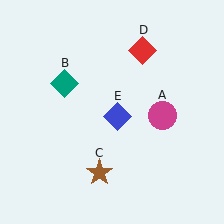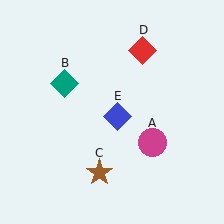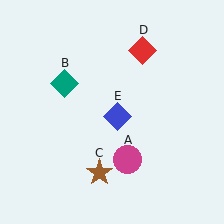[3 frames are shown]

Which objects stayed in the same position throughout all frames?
Teal diamond (object B) and brown star (object C) and red diamond (object D) and blue diamond (object E) remained stationary.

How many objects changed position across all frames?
1 object changed position: magenta circle (object A).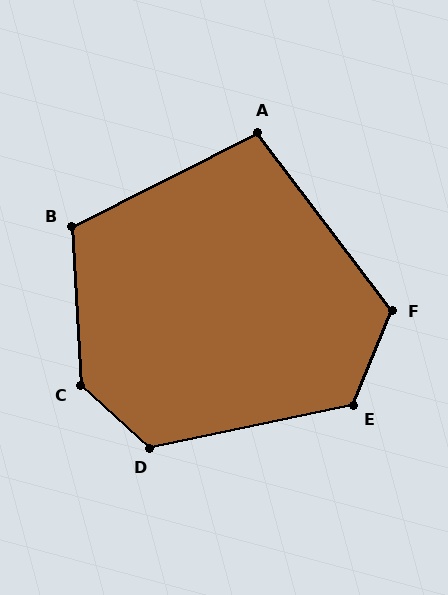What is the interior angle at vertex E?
Approximately 124 degrees (obtuse).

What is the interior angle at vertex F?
Approximately 121 degrees (obtuse).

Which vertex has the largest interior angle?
C, at approximately 136 degrees.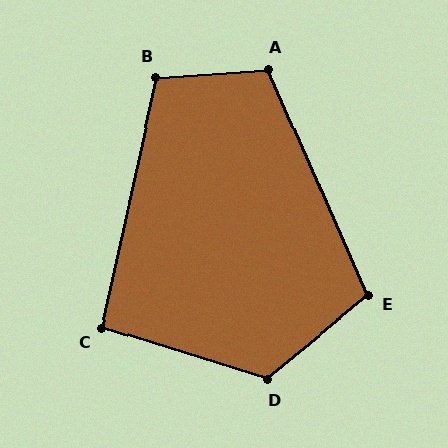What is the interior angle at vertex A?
Approximately 109 degrees (obtuse).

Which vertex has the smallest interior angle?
C, at approximately 95 degrees.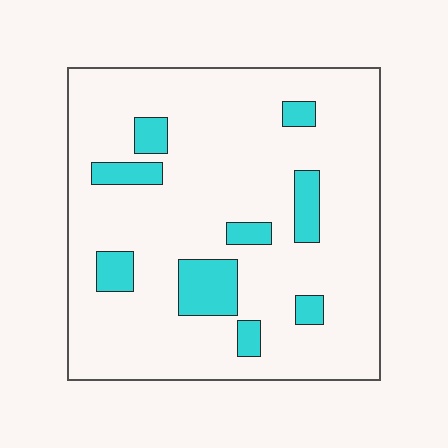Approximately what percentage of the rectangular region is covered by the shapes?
Approximately 15%.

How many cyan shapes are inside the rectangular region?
9.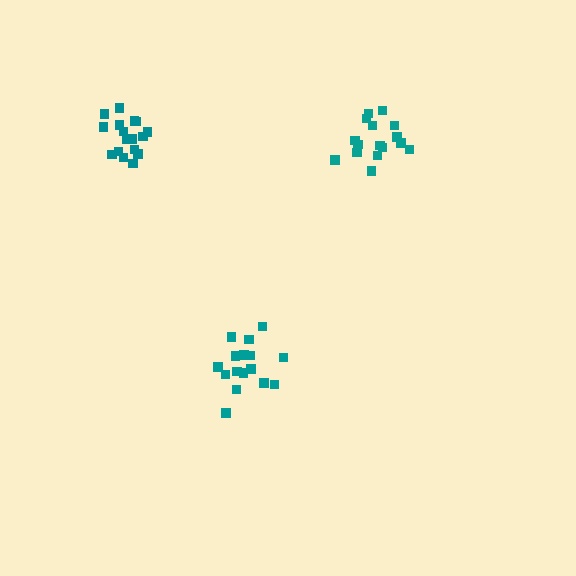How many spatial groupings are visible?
There are 3 spatial groupings.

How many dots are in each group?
Group 1: 16 dots, Group 2: 16 dots, Group 3: 17 dots (49 total).